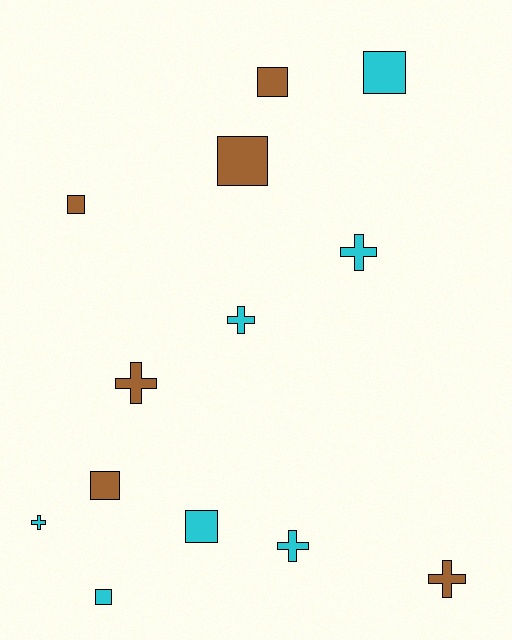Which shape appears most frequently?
Square, with 7 objects.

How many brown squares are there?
There are 4 brown squares.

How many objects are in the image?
There are 13 objects.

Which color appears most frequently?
Cyan, with 7 objects.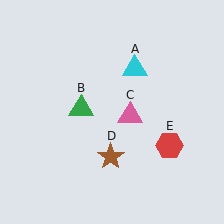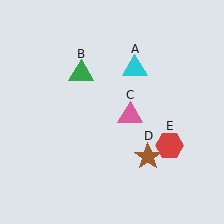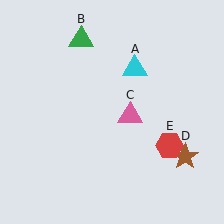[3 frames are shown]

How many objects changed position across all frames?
2 objects changed position: green triangle (object B), brown star (object D).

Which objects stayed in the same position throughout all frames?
Cyan triangle (object A) and pink triangle (object C) and red hexagon (object E) remained stationary.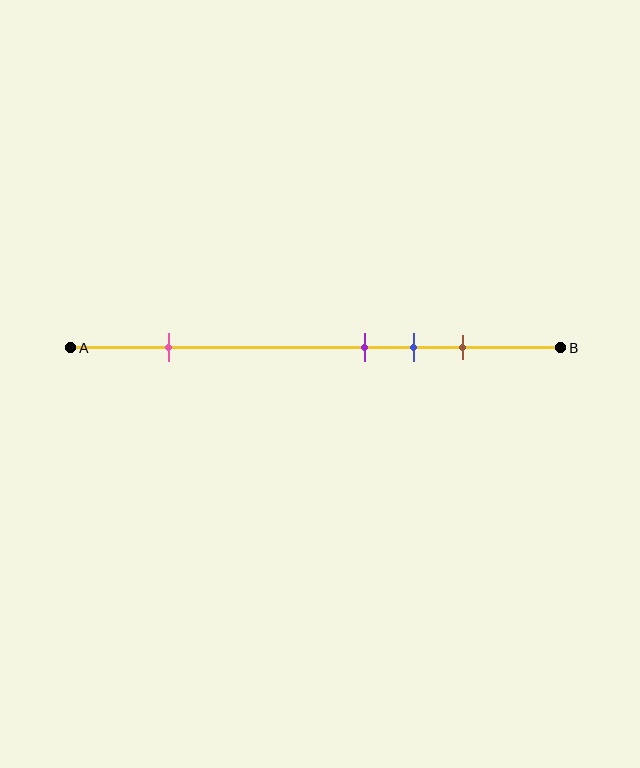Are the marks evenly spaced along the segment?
No, the marks are not evenly spaced.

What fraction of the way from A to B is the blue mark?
The blue mark is approximately 70% (0.7) of the way from A to B.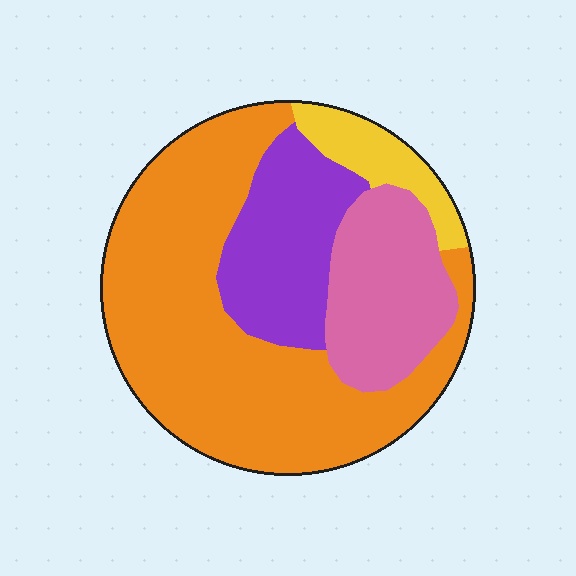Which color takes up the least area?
Yellow, at roughly 10%.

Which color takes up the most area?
Orange, at roughly 55%.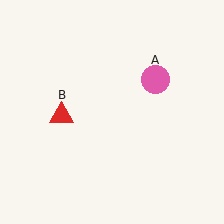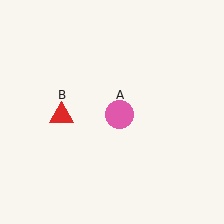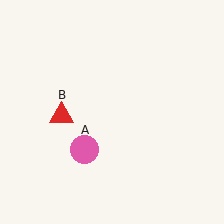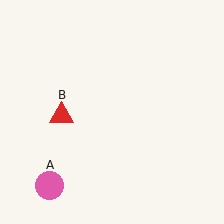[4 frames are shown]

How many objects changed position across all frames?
1 object changed position: pink circle (object A).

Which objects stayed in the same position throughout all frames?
Red triangle (object B) remained stationary.